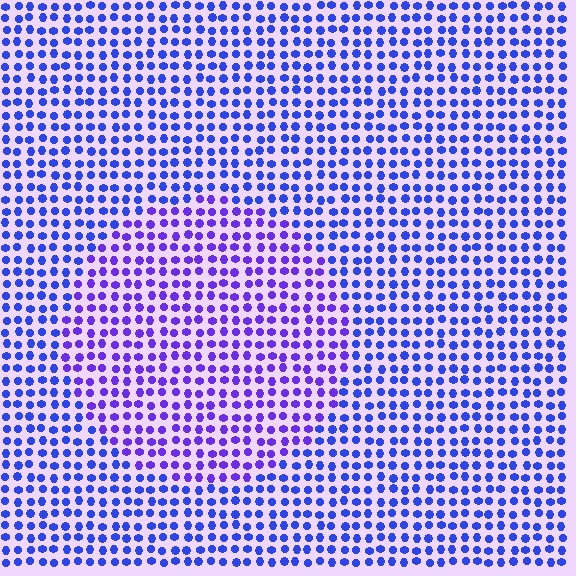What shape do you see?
I see a circle.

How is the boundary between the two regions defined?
The boundary is defined purely by a slight shift in hue (about 28 degrees). Spacing, size, and orientation are identical on both sides.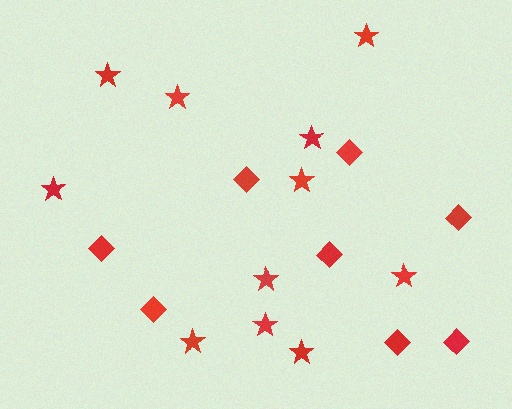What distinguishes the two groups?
There are 2 groups: one group of stars (11) and one group of diamonds (8).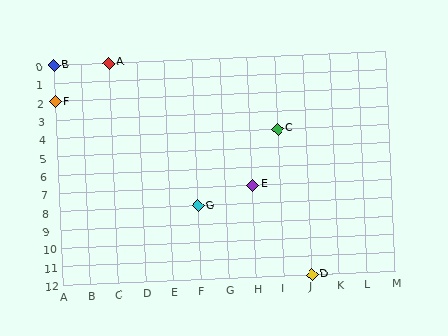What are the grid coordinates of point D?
Point D is at grid coordinates (J, 12).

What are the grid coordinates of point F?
Point F is at grid coordinates (A, 2).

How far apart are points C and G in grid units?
Points C and G are 3 columns and 4 rows apart (about 5.0 grid units diagonally).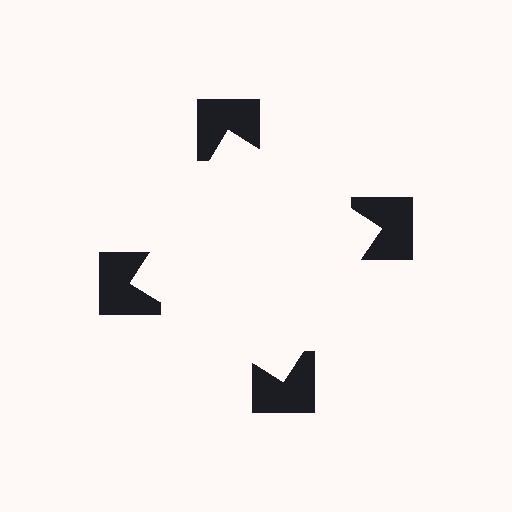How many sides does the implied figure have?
4 sides.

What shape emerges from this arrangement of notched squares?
An illusory square — its edges are inferred from the aligned wedge cuts in the notched squares, not physically drawn.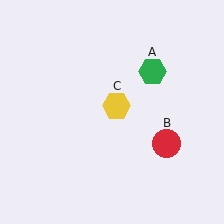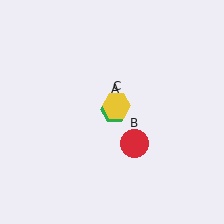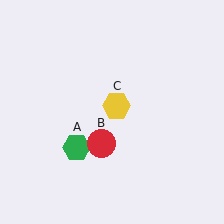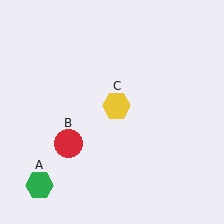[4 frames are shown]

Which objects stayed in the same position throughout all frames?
Yellow hexagon (object C) remained stationary.